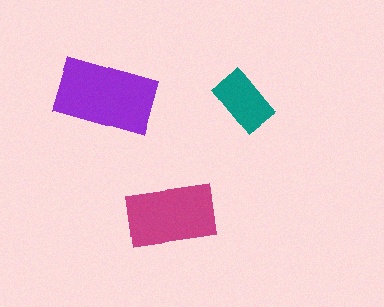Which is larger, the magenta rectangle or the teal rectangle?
The magenta one.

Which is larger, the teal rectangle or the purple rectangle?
The purple one.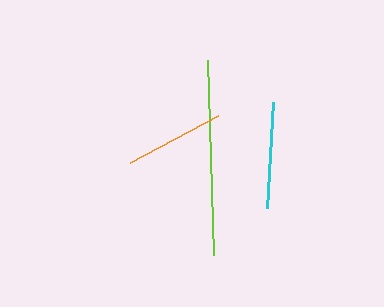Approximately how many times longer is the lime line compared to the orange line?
The lime line is approximately 1.9 times the length of the orange line.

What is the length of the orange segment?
The orange segment is approximately 100 pixels long.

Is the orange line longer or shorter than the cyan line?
The cyan line is longer than the orange line.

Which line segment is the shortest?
The orange line is the shortest at approximately 100 pixels.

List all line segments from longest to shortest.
From longest to shortest: lime, cyan, orange.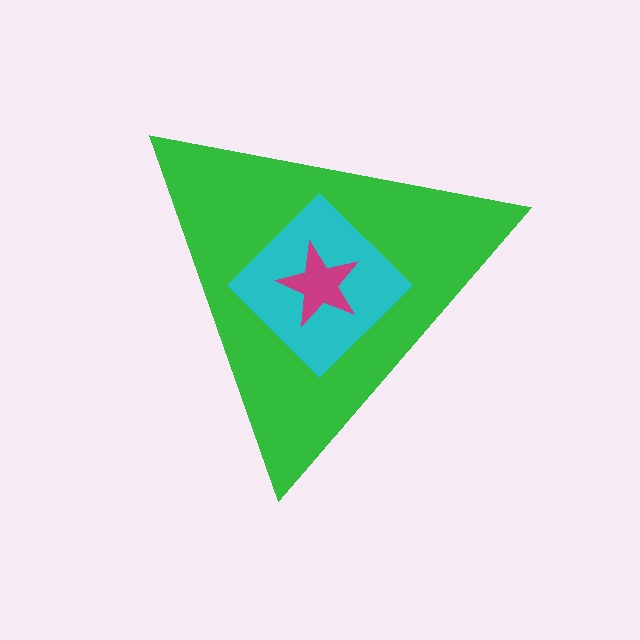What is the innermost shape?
The magenta star.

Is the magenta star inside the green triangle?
Yes.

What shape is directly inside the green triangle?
The cyan diamond.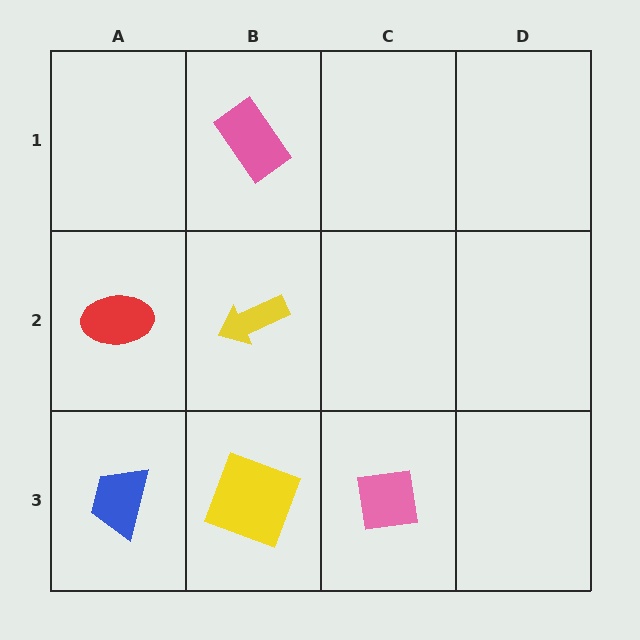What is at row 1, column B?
A pink rectangle.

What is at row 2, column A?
A red ellipse.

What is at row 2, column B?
A yellow arrow.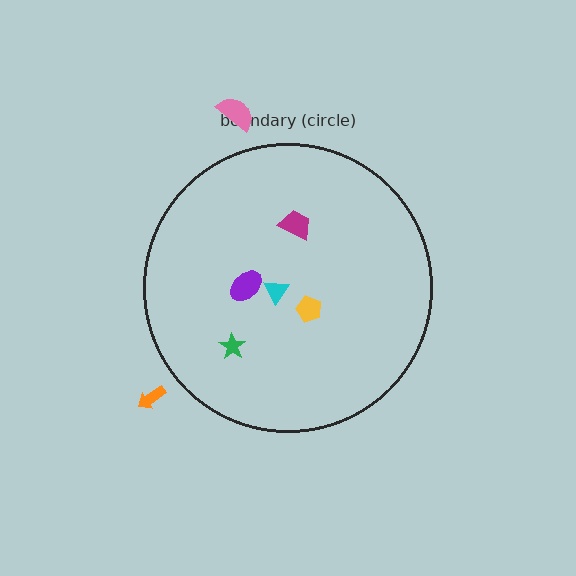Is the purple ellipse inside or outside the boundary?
Inside.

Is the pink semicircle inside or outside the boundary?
Outside.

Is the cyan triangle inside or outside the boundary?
Inside.